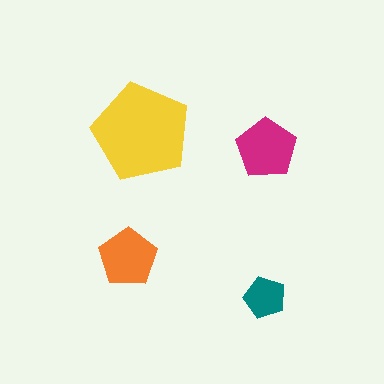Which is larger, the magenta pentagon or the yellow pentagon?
The yellow one.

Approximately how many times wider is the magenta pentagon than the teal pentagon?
About 1.5 times wider.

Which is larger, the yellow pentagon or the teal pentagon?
The yellow one.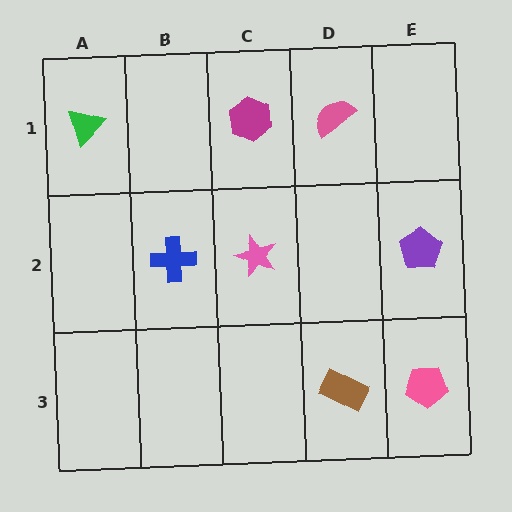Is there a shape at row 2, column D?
No, that cell is empty.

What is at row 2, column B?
A blue cross.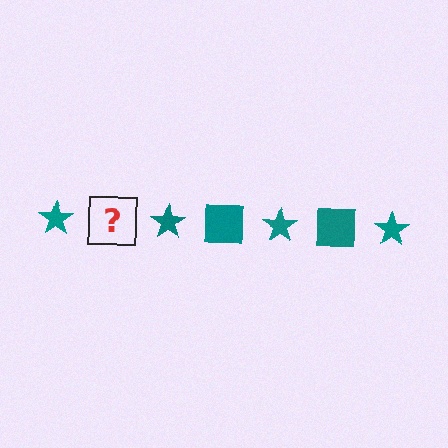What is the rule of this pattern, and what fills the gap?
The rule is that the pattern cycles through star, square shapes in teal. The gap should be filled with a teal square.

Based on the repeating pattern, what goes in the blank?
The blank should be a teal square.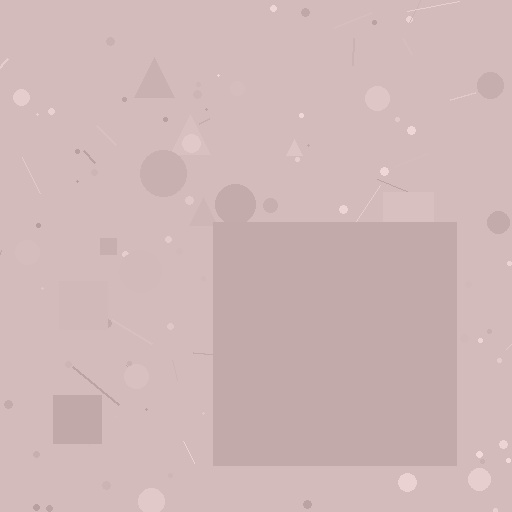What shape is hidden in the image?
A square is hidden in the image.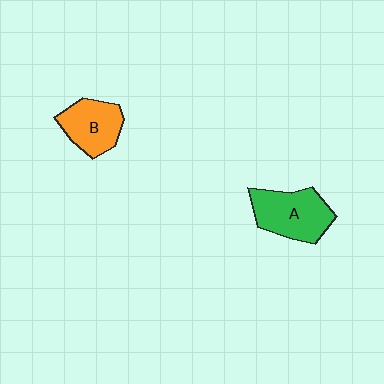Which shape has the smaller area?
Shape B (orange).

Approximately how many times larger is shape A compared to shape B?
Approximately 1.2 times.